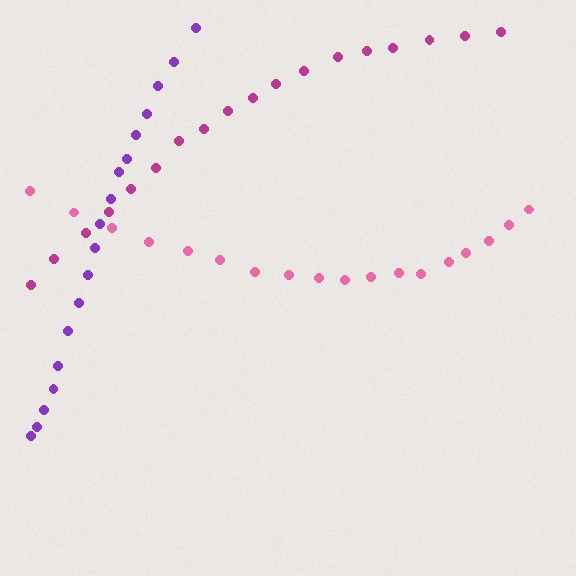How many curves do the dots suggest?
There are 3 distinct paths.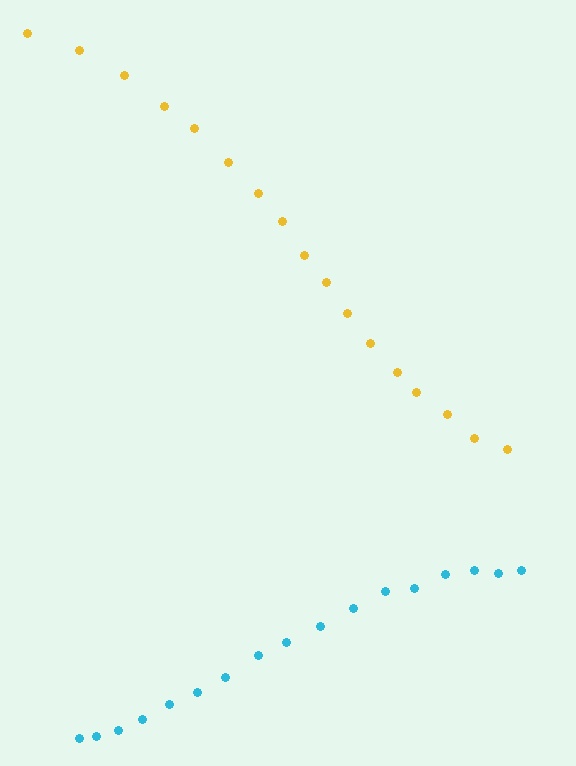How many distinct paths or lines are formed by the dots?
There are 2 distinct paths.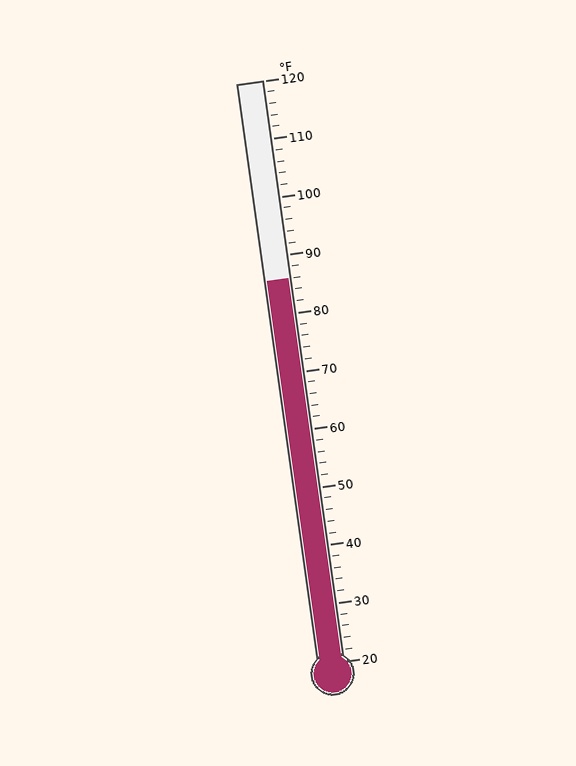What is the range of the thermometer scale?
The thermometer scale ranges from 20°F to 120°F.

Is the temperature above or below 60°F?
The temperature is above 60°F.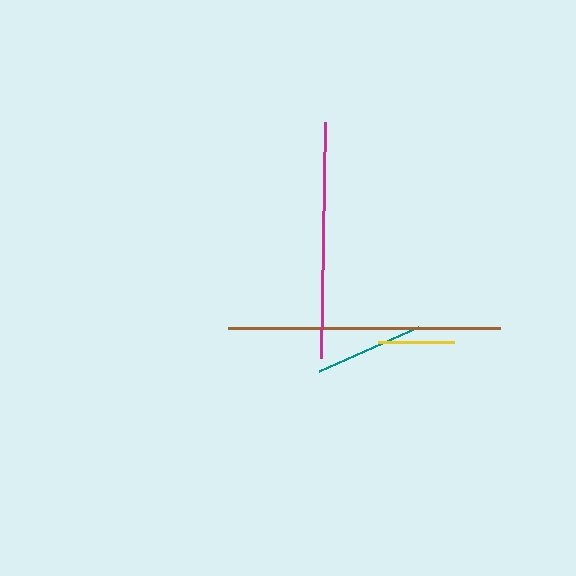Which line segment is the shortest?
The yellow line is the shortest at approximately 75 pixels.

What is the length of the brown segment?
The brown segment is approximately 272 pixels long.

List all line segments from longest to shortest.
From longest to shortest: brown, magenta, teal, yellow.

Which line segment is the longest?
The brown line is the longest at approximately 272 pixels.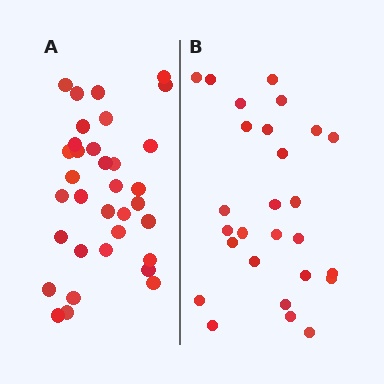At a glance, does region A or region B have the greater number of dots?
Region A (the left region) has more dots.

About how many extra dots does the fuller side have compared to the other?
Region A has roughly 8 or so more dots than region B.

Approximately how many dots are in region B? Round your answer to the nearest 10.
About 30 dots. (The exact count is 27, which rounds to 30.)